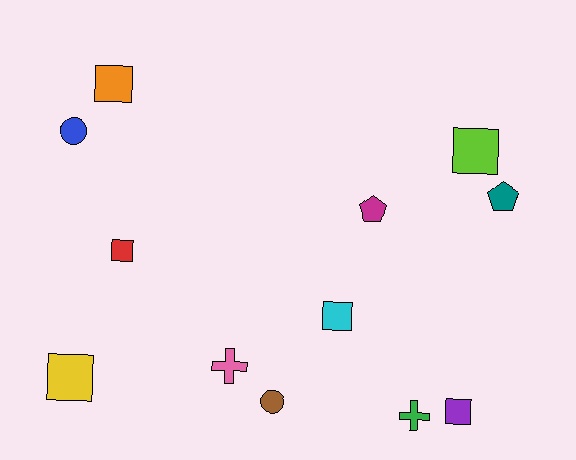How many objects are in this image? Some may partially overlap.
There are 12 objects.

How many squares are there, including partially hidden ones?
There are 6 squares.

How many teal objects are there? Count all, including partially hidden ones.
There is 1 teal object.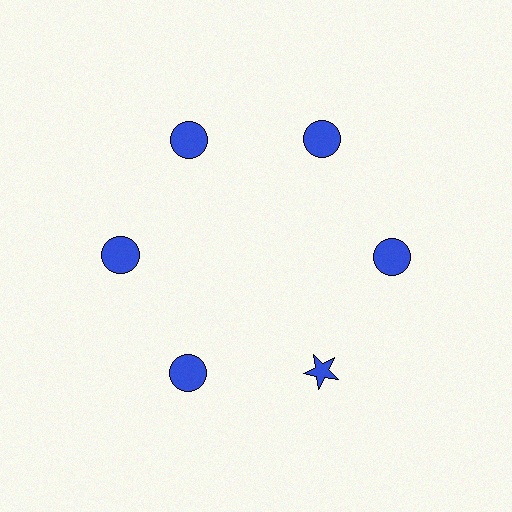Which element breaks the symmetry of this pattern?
The blue star at roughly the 5 o'clock position breaks the symmetry. All other shapes are blue circles.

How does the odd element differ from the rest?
It has a different shape: star instead of circle.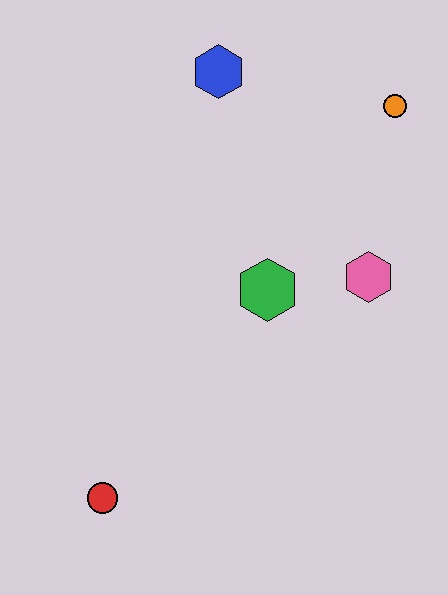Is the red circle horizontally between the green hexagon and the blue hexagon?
No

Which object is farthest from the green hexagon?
The red circle is farthest from the green hexagon.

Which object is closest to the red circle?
The green hexagon is closest to the red circle.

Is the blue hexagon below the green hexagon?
No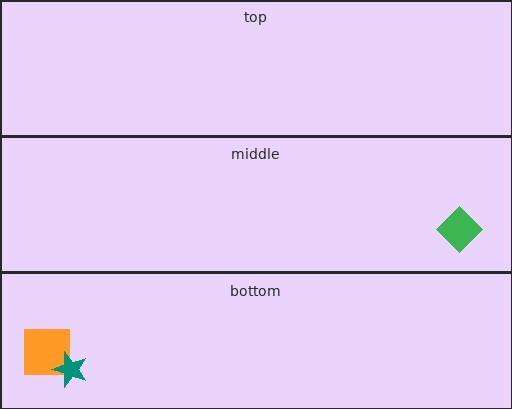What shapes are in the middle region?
The green diamond.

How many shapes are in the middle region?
1.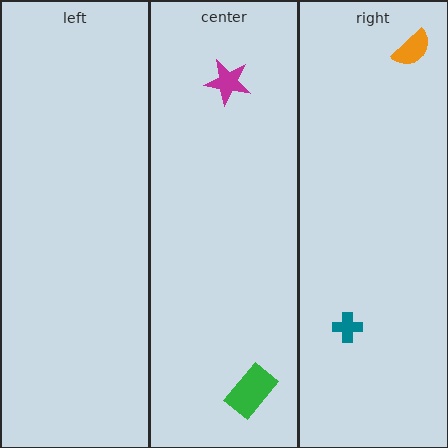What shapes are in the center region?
The green rectangle, the magenta star.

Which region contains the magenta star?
The center region.